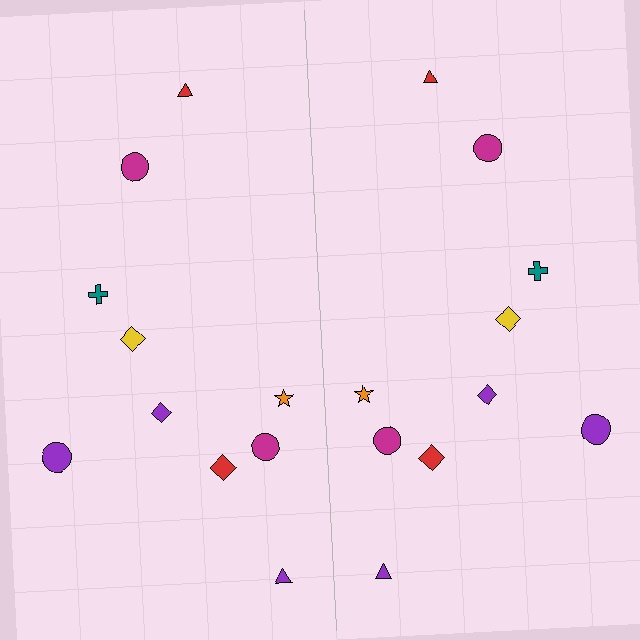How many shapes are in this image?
There are 20 shapes in this image.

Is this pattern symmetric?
Yes, this pattern has bilateral (reflection) symmetry.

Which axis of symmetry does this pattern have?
The pattern has a vertical axis of symmetry running through the center of the image.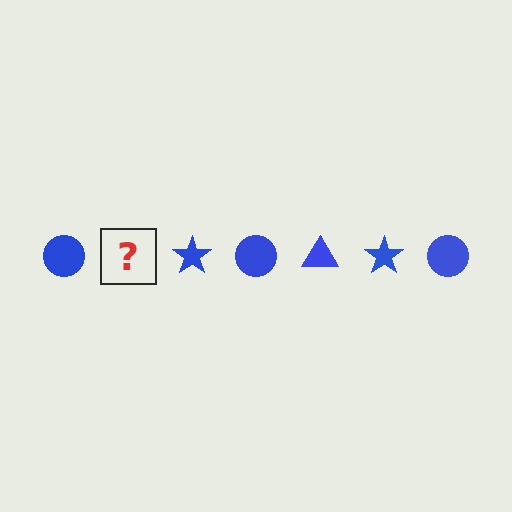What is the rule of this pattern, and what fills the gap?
The rule is that the pattern cycles through circle, triangle, star shapes in blue. The gap should be filled with a blue triangle.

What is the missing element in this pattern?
The missing element is a blue triangle.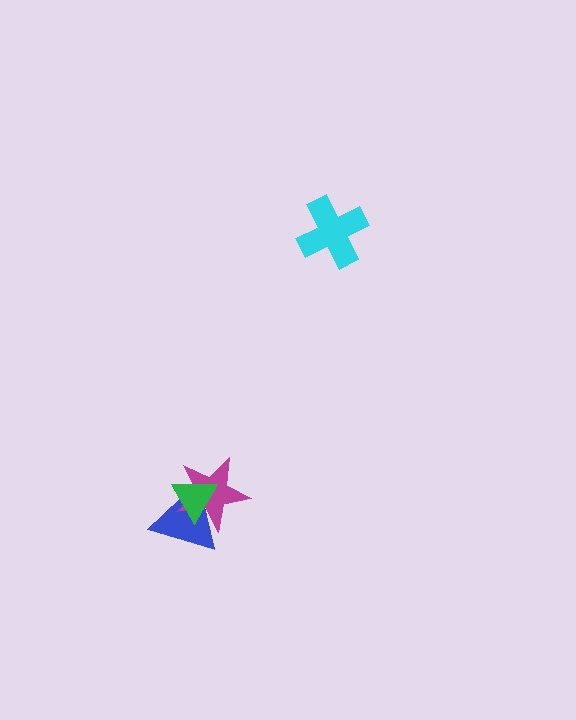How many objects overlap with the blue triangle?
2 objects overlap with the blue triangle.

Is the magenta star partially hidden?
Yes, it is partially covered by another shape.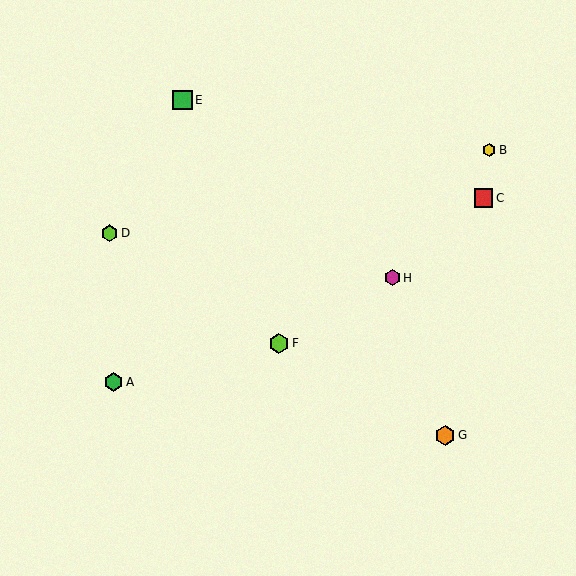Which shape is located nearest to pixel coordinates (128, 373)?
The green hexagon (labeled A) at (113, 382) is nearest to that location.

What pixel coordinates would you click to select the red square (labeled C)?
Click at (484, 198) to select the red square C.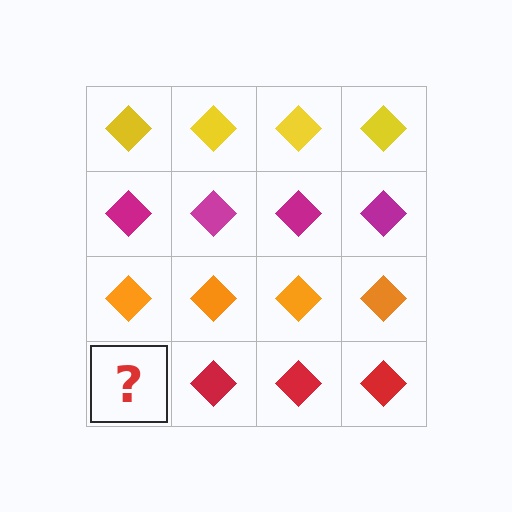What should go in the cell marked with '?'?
The missing cell should contain a red diamond.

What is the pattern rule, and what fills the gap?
The rule is that each row has a consistent color. The gap should be filled with a red diamond.